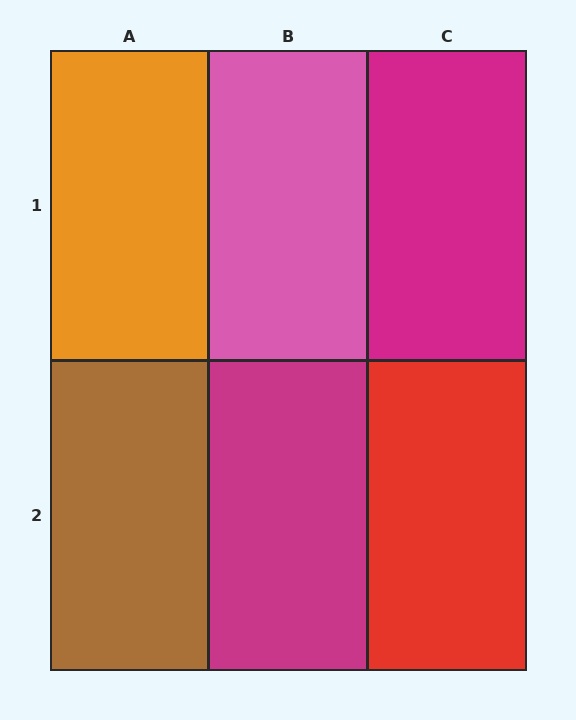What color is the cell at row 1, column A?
Orange.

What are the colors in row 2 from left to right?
Brown, magenta, red.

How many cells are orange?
1 cell is orange.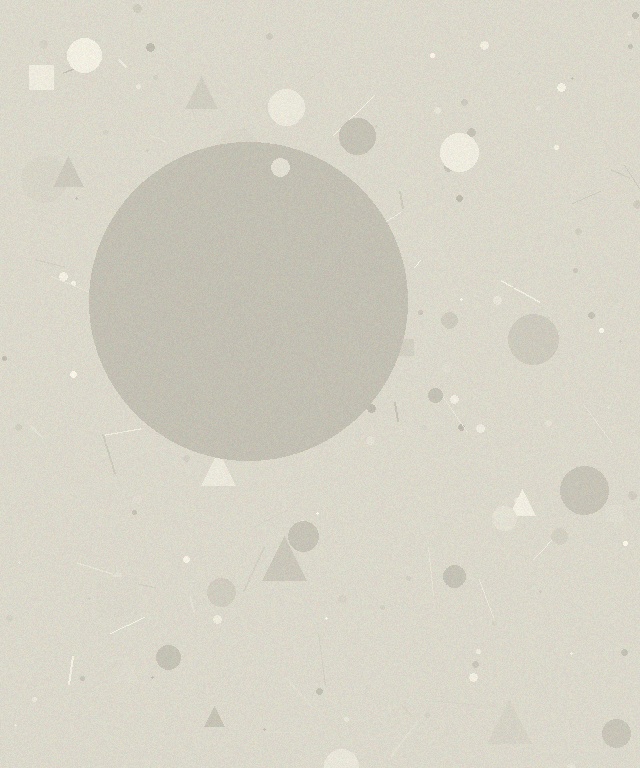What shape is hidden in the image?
A circle is hidden in the image.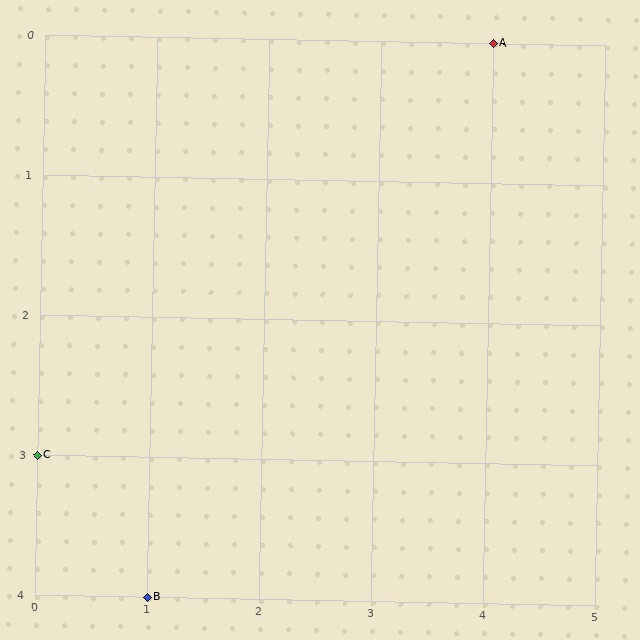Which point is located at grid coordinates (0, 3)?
Point C is at (0, 3).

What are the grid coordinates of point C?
Point C is at grid coordinates (0, 3).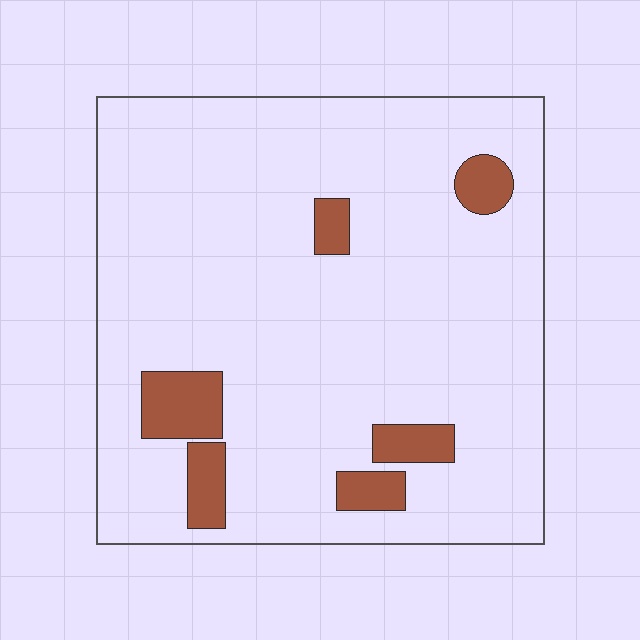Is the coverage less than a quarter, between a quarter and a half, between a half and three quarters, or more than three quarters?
Less than a quarter.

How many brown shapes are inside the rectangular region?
6.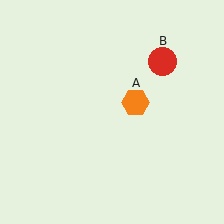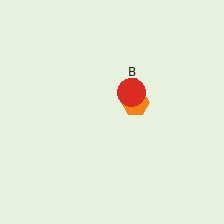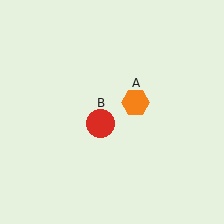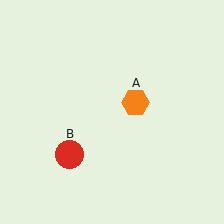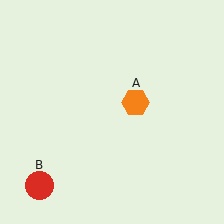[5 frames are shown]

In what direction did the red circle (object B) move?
The red circle (object B) moved down and to the left.